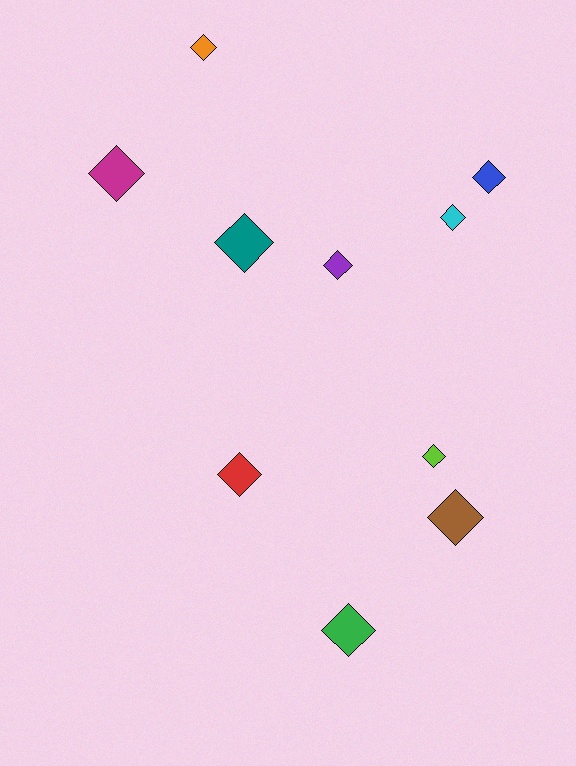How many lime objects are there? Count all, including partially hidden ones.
There is 1 lime object.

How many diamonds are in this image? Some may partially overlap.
There are 10 diamonds.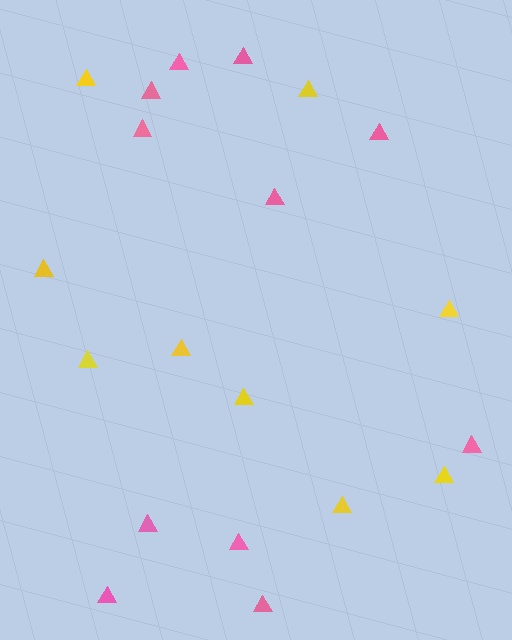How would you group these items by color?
There are 2 groups: one group of pink triangles (11) and one group of yellow triangles (9).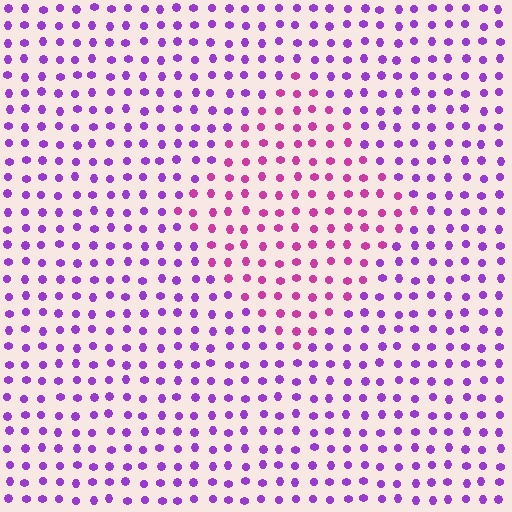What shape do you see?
I see a diamond.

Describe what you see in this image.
The image is filled with small purple elements in a uniform arrangement. A diamond-shaped region is visible where the elements are tinted to a slightly different hue, forming a subtle color boundary.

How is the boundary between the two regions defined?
The boundary is defined purely by a slight shift in hue (about 38 degrees). Spacing, size, and orientation are identical on both sides.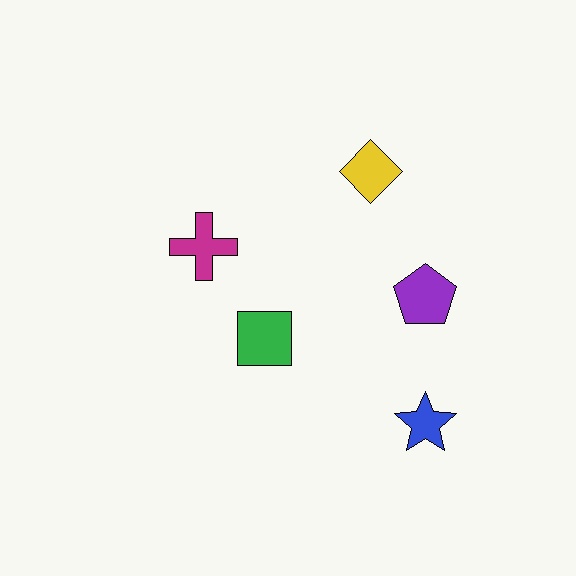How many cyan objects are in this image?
There are no cyan objects.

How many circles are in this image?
There are no circles.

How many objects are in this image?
There are 5 objects.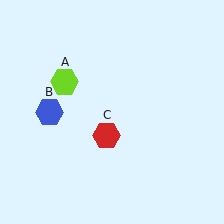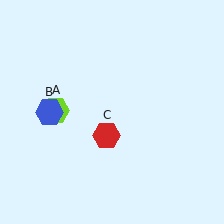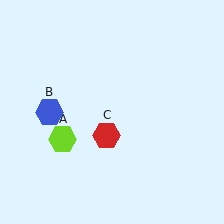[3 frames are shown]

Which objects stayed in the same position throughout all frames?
Blue hexagon (object B) and red hexagon (object C) remained stationary.